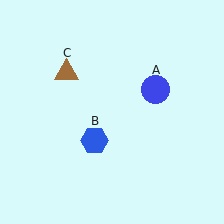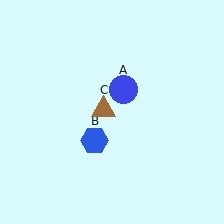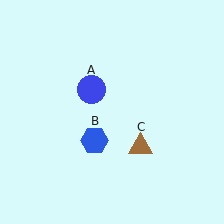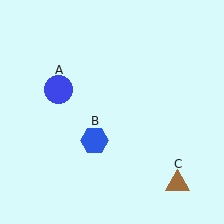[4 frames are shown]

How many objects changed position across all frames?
2 objects changed position: blue circle (object A), brown triangle (object C).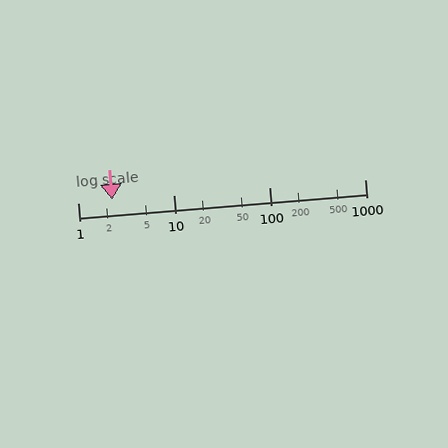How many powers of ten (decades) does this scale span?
The scale spans 3 decades, from 1 to 1000.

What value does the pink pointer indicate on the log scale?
The pointer indicates approximately 2.3.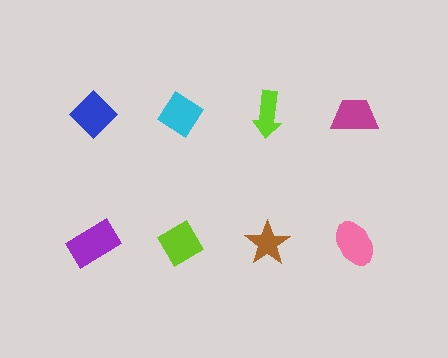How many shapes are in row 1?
4 shapes.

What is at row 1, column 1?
A blue diamond.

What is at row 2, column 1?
A purple rectangle.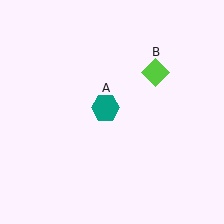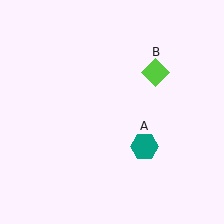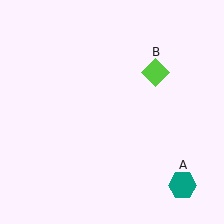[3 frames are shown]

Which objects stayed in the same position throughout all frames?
Lime diamond (object B) remained stationary.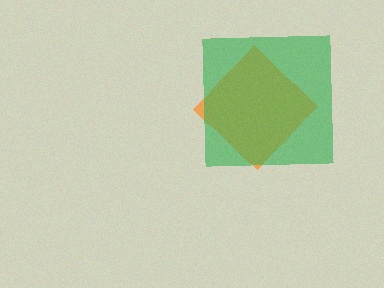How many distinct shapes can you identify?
There are 2 distinct shapes: an orange diamond, a green square.